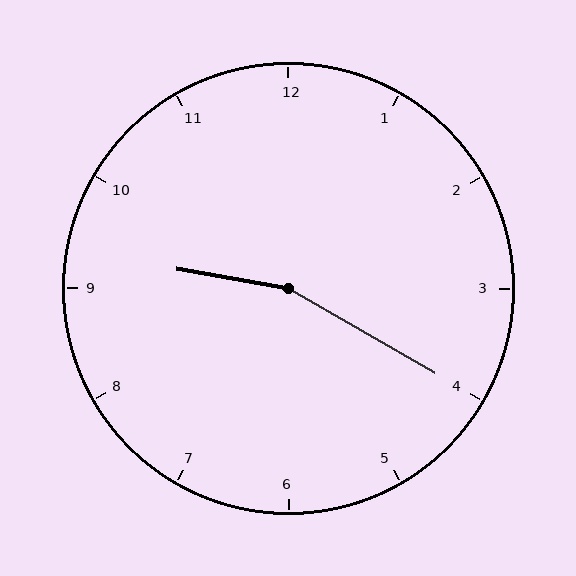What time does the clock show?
9:20.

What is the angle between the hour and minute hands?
Approximately 160 degrees.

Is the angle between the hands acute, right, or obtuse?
It is obtuse.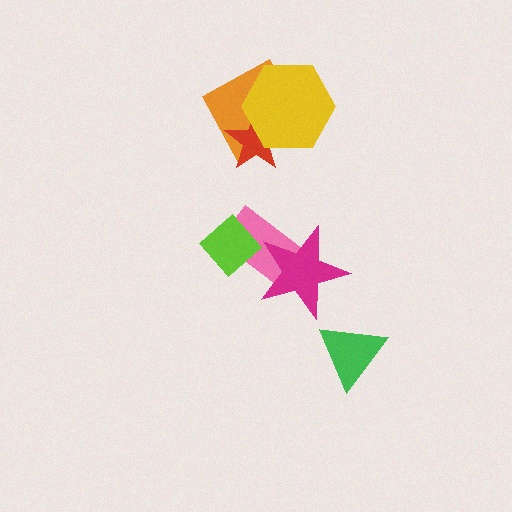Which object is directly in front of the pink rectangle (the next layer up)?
The lime diamond is directly in front of the pink rectangle.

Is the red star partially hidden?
Yes, it is partially covered by another shape.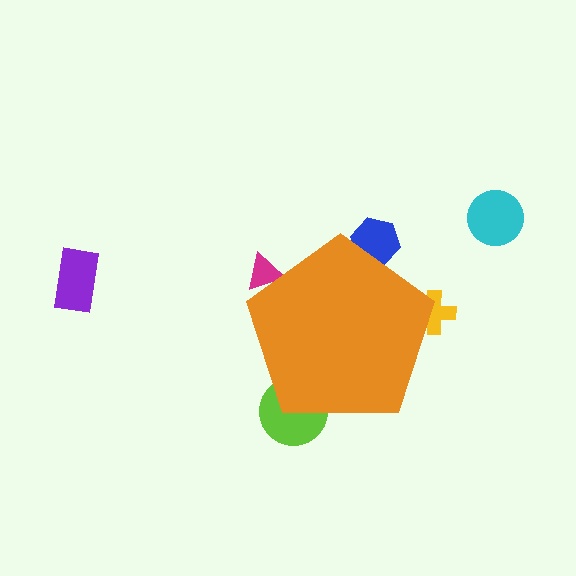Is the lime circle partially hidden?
Yes, the lime circle is partially hidden behind the orange pentagon.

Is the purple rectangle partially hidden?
No, the purple rectangle is fully visible.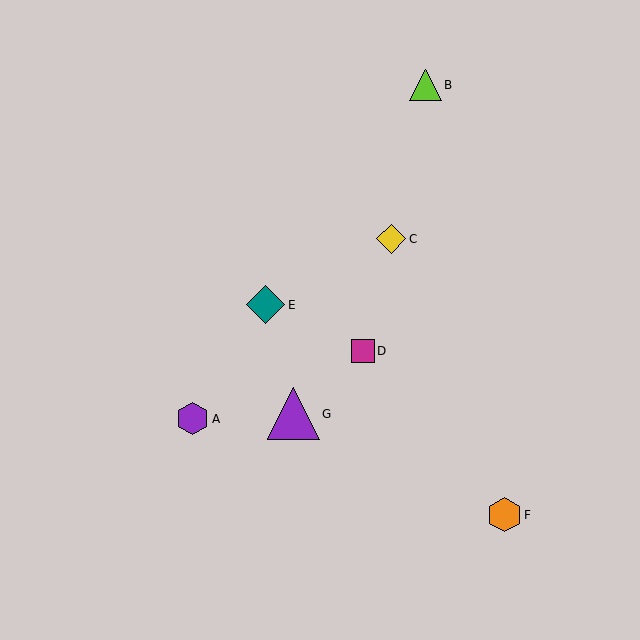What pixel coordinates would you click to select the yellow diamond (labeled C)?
Click at (391, 239) to select the yellow diamond C.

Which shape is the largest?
The purple triangle (labeled G) is the largest.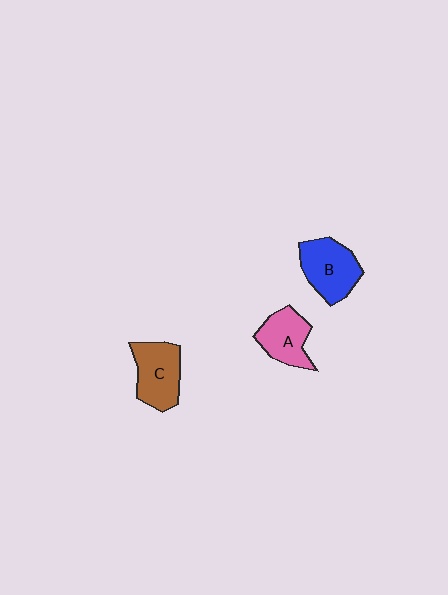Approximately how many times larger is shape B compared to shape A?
Approximately 1.2 times.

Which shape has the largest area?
Shape B (blue).